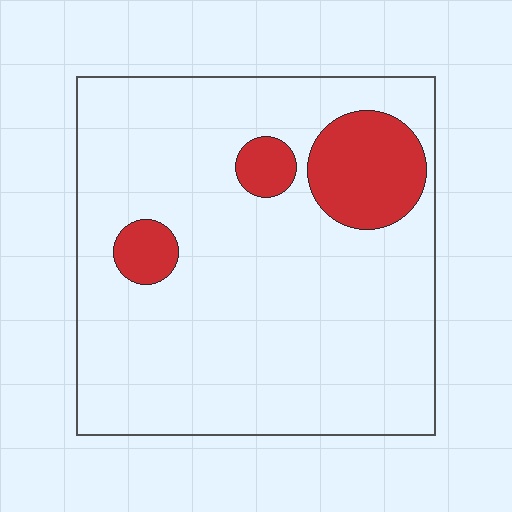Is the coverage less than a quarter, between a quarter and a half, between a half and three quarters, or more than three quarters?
Less than a quarter.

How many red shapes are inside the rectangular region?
3.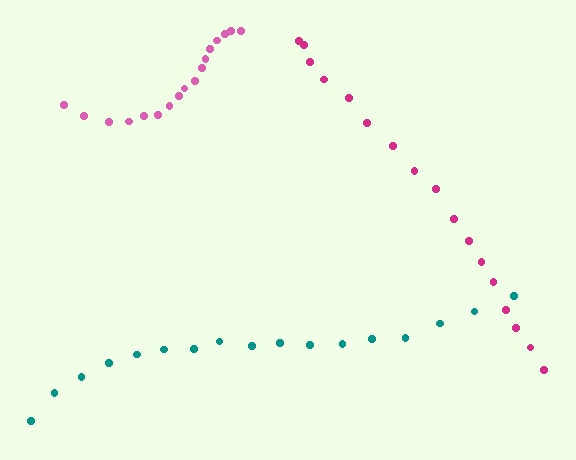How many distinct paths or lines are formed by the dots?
There are 3 distinct paths.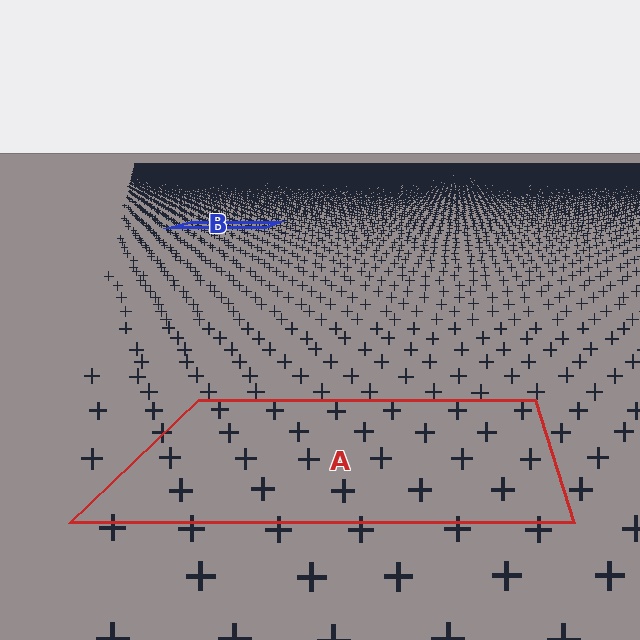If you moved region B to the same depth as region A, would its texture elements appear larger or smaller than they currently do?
They would appear larger. At a closer depth, the same texture elements are projected at a bigger on-screen size.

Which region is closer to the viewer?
Region A is closer. The texture elements there are larger and more spread out.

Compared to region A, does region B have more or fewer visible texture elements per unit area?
Region B has more texture elements per unit area — they are packed more densely because it is farther away.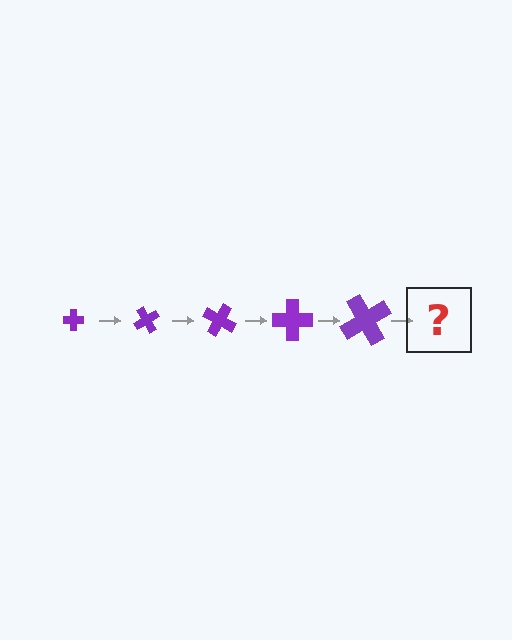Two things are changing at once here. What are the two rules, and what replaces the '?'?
The two rules are that the cross grows larger each step and it rotates 60 degrees each step. The '?' should be a cross, larger than the previous one and rotated 300 degrees from the start.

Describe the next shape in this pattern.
It should be a cross, larger than the previous one and rotated 300 degrees from the start.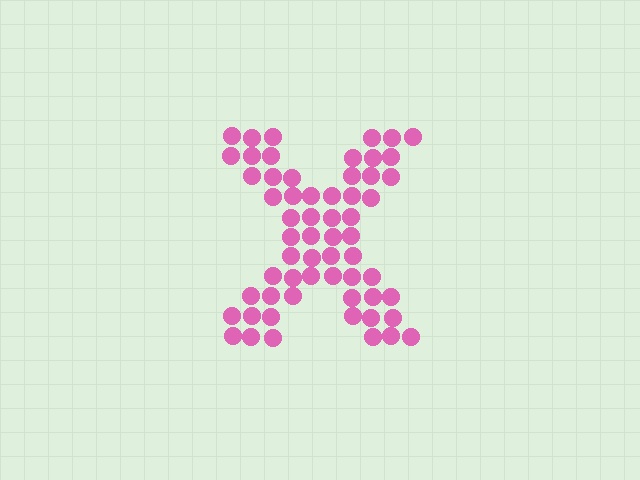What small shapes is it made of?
It is made of small circles.